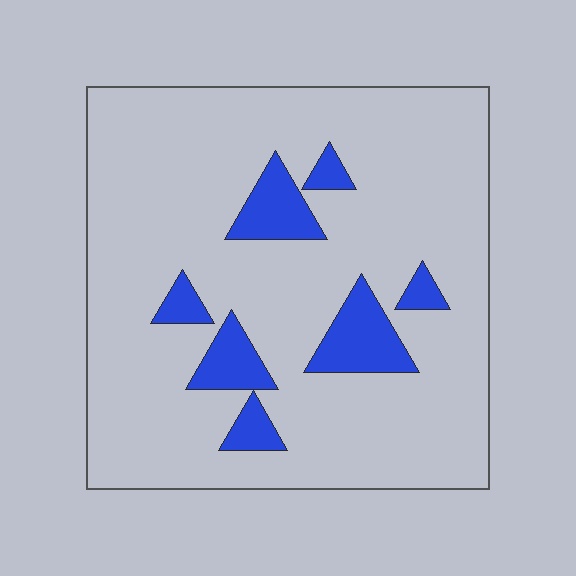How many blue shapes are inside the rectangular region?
7.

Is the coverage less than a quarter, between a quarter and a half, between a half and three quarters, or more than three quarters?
Less than a quarter.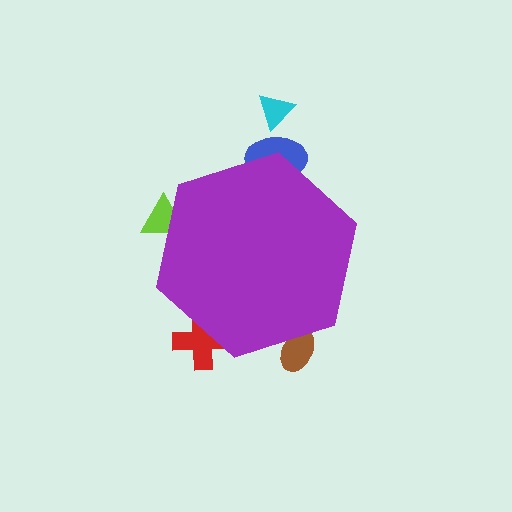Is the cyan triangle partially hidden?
No, the cyan triangle is fully visible.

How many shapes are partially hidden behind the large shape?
4 shapes are partially hidden.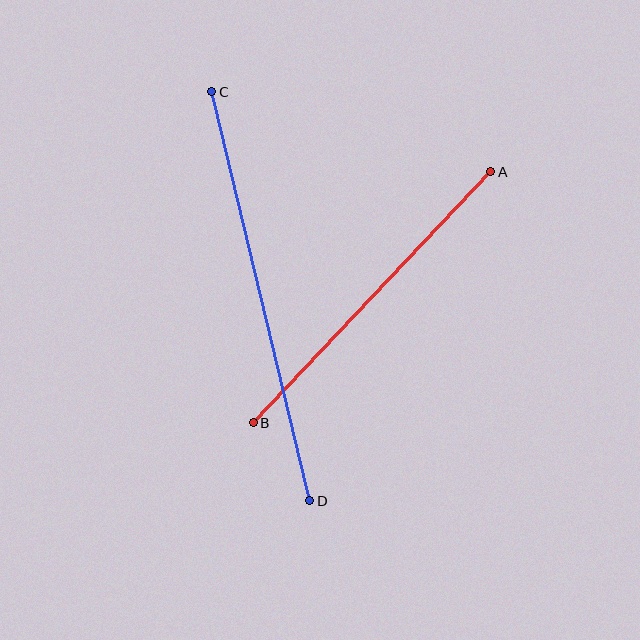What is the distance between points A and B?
The distance is approximately 346 pixels.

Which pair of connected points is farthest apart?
Points C and D are farthest apart.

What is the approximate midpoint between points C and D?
The midpoint is at approximately (261, 296) pixels.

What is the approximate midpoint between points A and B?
The midpoint is at approximately (372, 297) pixels.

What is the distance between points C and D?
The distance is approximately 420 pixels.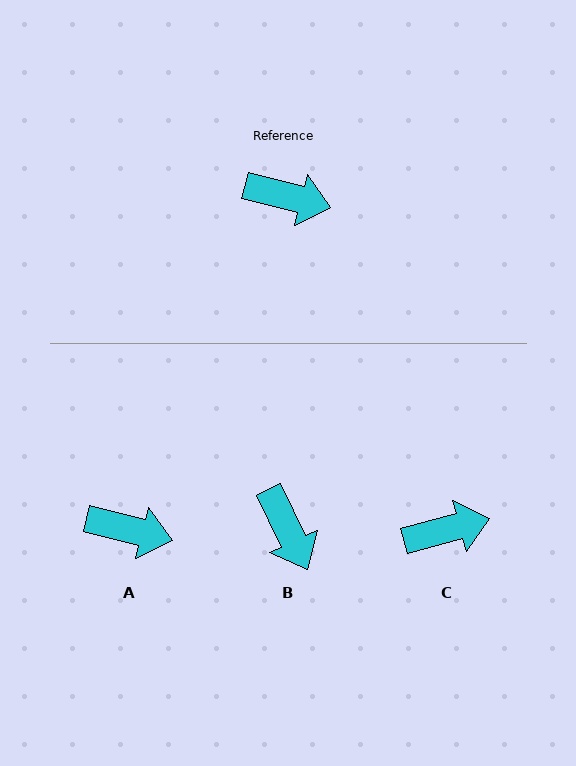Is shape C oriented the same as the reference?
No, it is off by about 29 degrees.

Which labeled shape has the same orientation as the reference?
A.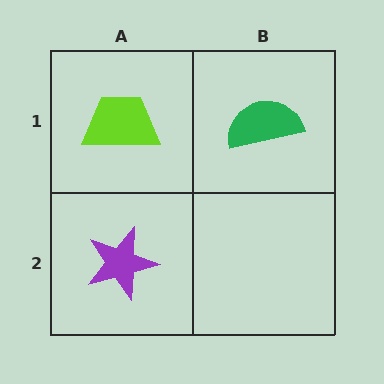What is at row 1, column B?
A green semicircle.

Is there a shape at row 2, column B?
No, that cell is empty.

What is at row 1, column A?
A lime trapezoid.